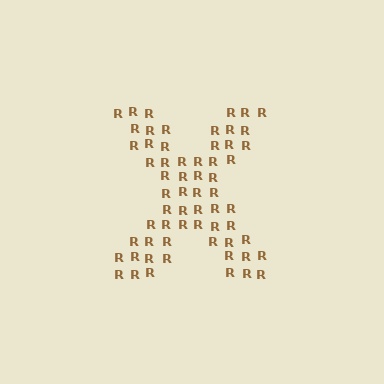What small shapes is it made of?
It is made of small letter R's.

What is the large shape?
The large shape is the letter X.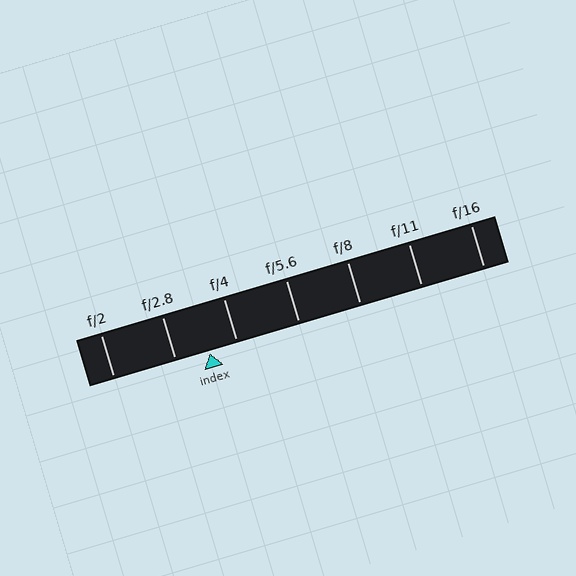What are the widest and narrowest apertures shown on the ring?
The widest aperture shown is f/2 and the narrowest is f/16.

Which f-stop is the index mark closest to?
The index mark is closest to f/4.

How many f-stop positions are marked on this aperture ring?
There are 7 f-stop positions marked.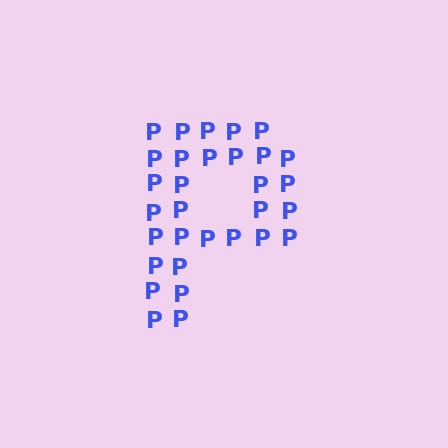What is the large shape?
The large shape is the letter P.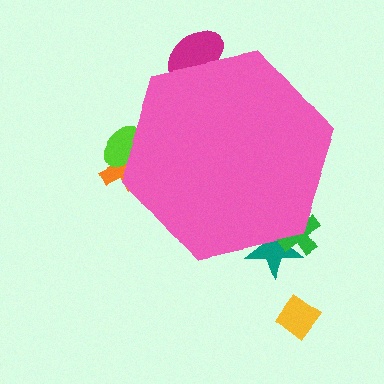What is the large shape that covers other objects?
A pink hexagon.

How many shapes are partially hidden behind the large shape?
5 shapes are partially hidden.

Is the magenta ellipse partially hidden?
Yes, the magenta ellipse is partially hidden behind the pink hexagon.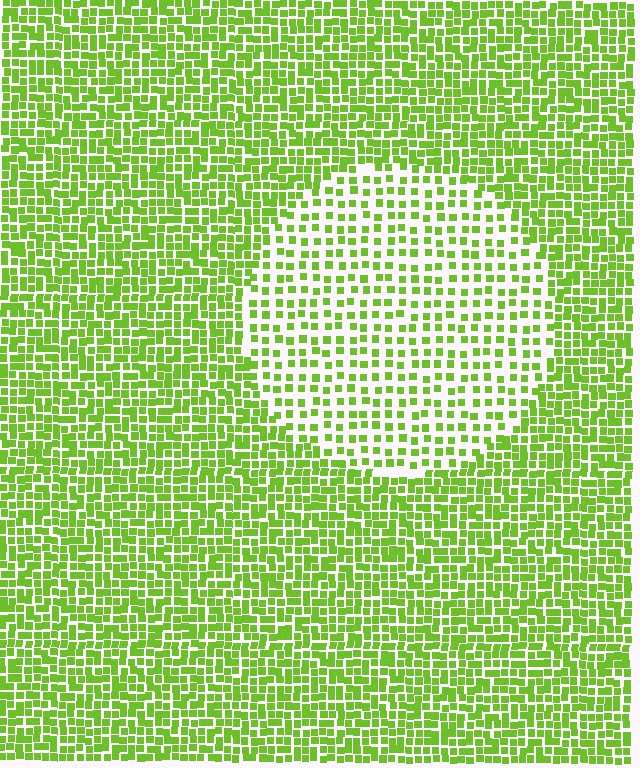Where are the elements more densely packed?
The elements are more densely packed outside the circle boundary.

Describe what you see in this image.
The image contains small lime elements arranged at two different densities. A circle-shaped region is visible where the elements are less densely packed than the surrounding area.